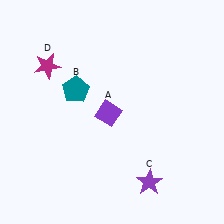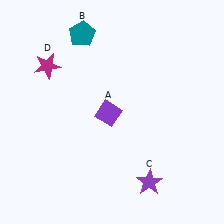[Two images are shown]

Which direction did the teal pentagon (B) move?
The teal pentagon (B) moved up.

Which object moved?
The teal pentagon (B) moved up.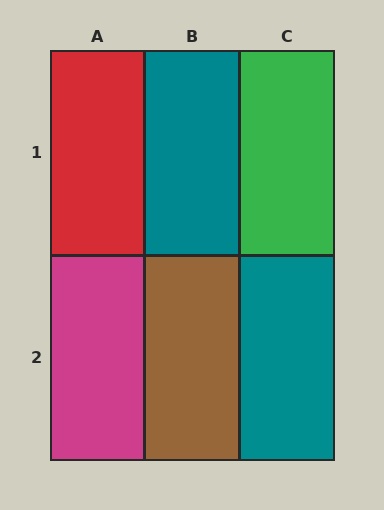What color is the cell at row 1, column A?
Red.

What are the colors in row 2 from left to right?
Magenta, brown, teal.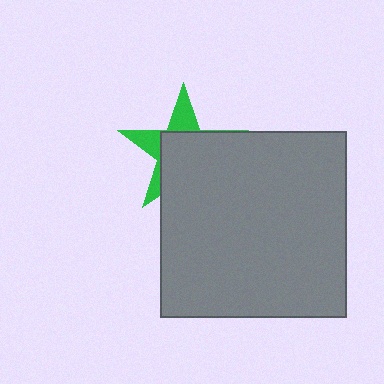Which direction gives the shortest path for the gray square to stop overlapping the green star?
Moving toward the lower-right gives the shortest separation.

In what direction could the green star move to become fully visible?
The green star could move toward the upper-left. That would shift it out from behind the gray square entirely.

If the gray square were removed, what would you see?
You would see the complete green star.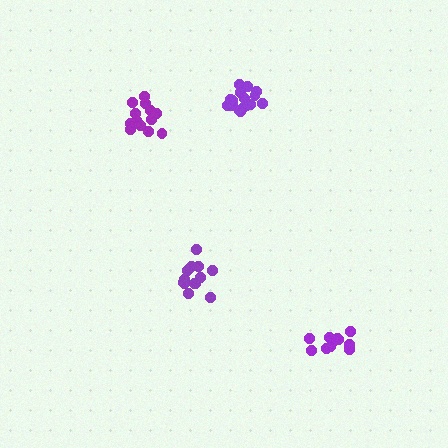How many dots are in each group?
Group 1: 14 dots, Group 2: 12 dots, Group 3: 17 dots, Group 4: 13 dots (56 total).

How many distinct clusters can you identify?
There are 4 distinct clusters.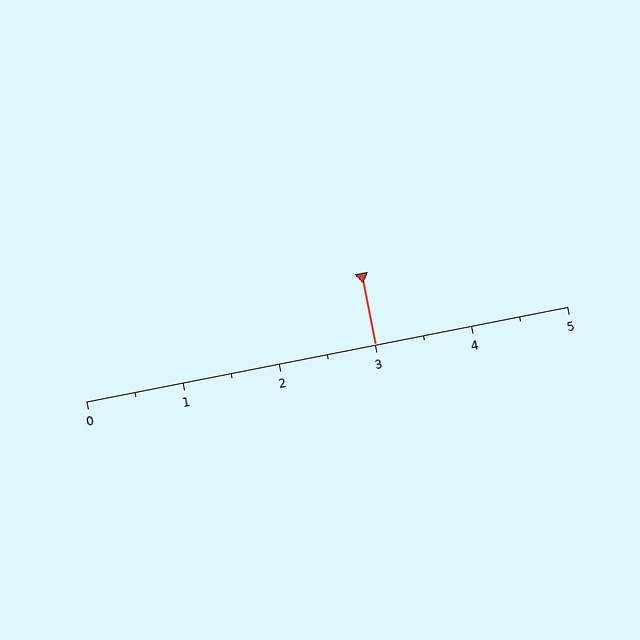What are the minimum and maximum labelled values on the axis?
The axis runs from 0 to 5.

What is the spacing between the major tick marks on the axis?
The major ticks are spaced 1 apart.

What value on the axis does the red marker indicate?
The marker indicates approximately 3.